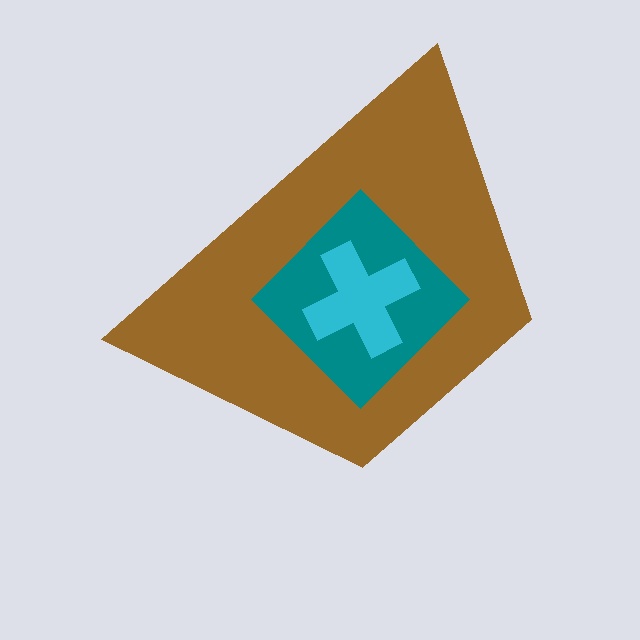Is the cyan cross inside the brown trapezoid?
Yes.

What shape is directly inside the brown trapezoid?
The teal diamond.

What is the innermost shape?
The cyan cross.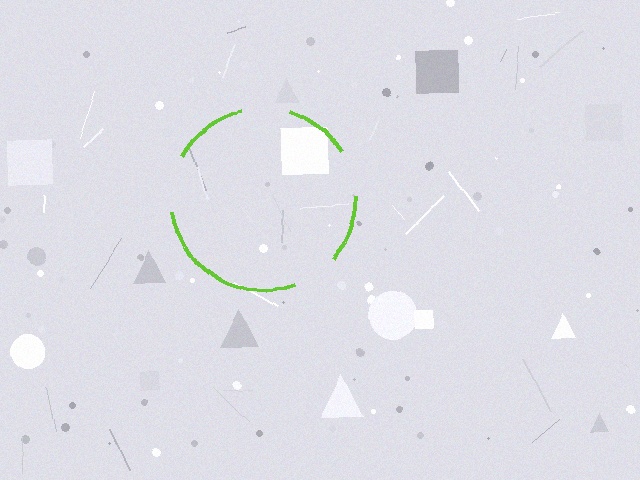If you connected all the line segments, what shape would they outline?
They would outline a circle.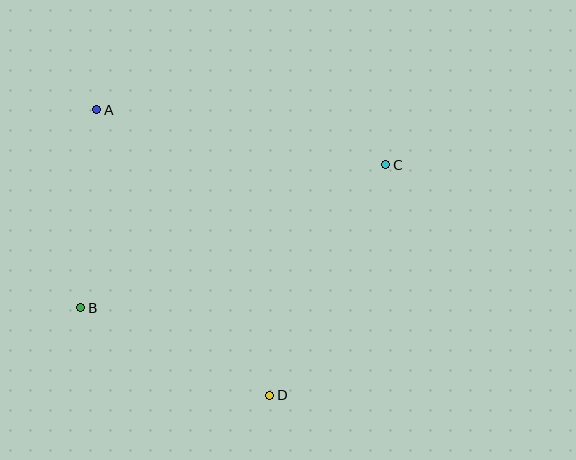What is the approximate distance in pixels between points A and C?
The distance between A and C is approximately 294 pixels.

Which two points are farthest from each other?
Points B and C are farthest from each other.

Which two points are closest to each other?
Points A and B are closest to each other.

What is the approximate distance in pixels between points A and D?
The distance between A and D is approximately 334 pixels.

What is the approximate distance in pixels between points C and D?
The distance between C and D is approximately 258 pixels.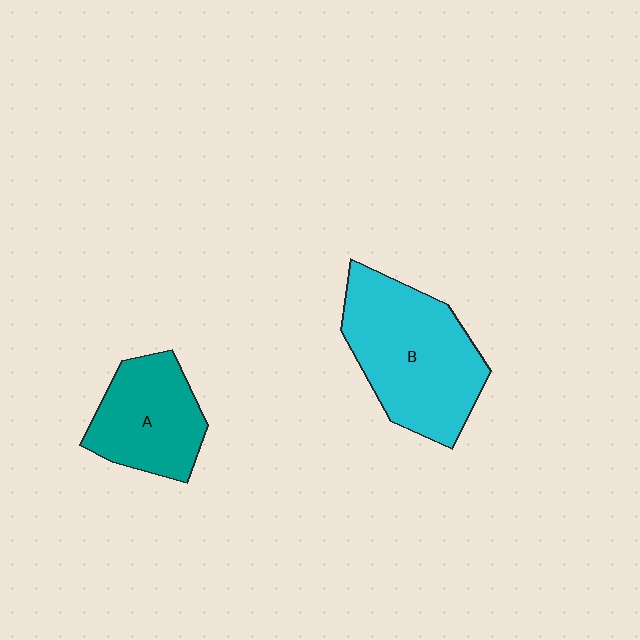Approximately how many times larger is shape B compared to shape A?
Approximately 1.5 times.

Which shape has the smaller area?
Shape A (teal).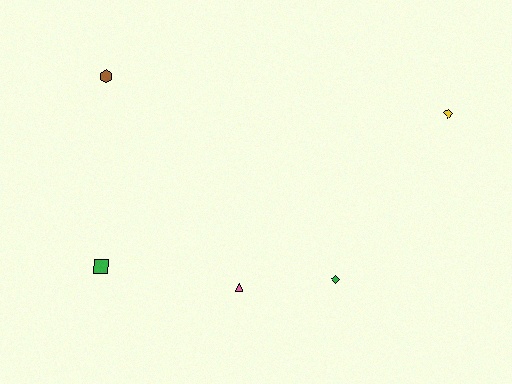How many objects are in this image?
There are 5 objects.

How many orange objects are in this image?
There are no orange objects.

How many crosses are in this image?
There are no crosses.